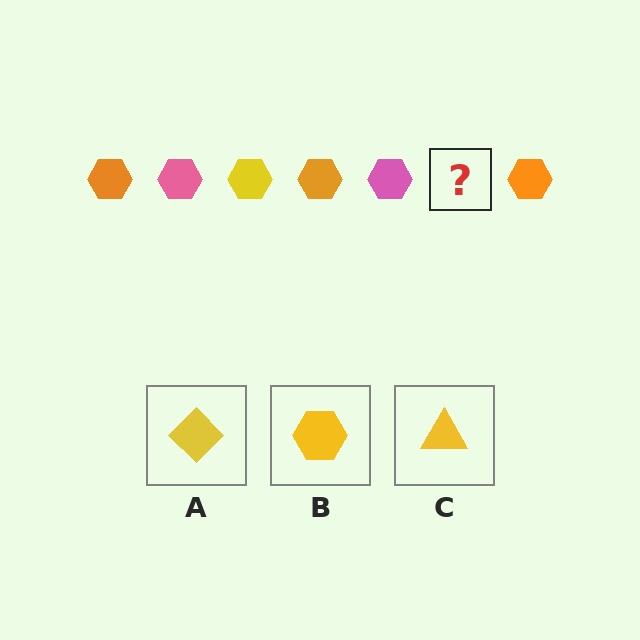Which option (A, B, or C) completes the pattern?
B.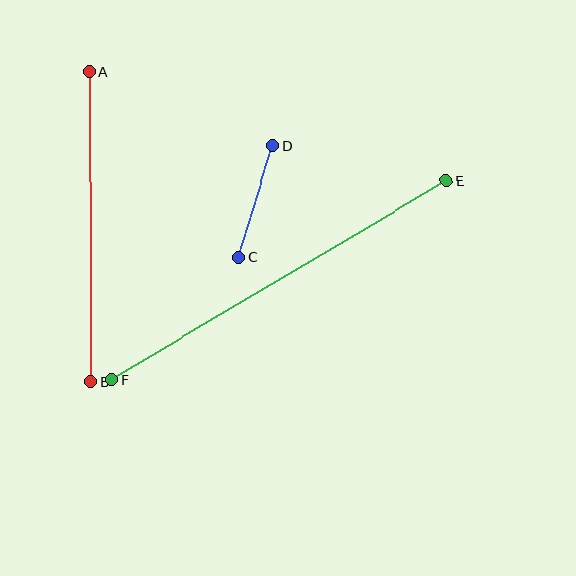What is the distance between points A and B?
The distance is approximately 310 pixels.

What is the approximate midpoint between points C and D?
The midpoint is at approximately (256, 202) pixels.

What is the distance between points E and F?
The distance is approximately 389 pixels.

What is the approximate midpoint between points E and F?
The midpoint is at approximately (279, 280) pixels.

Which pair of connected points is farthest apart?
Points E and F are farthest apart.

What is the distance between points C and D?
The distance is approximately 117 pixels.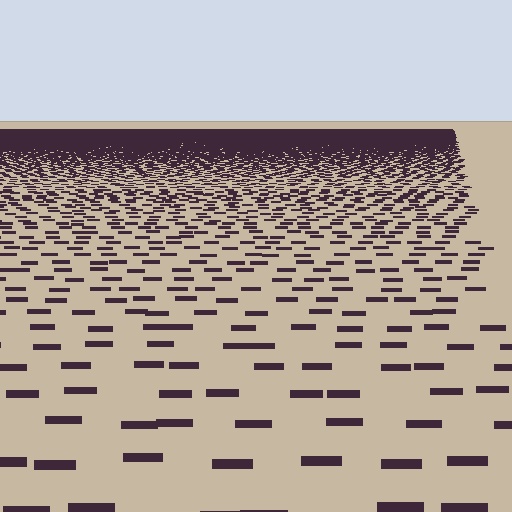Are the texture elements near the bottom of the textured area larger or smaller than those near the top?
Larger. Near the bottom, elements are closer to the viewer and appear at a bigger on-screen size.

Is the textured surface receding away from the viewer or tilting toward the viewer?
The surface is receding away from the viewer. Texture elements get smaller and denser toward the top.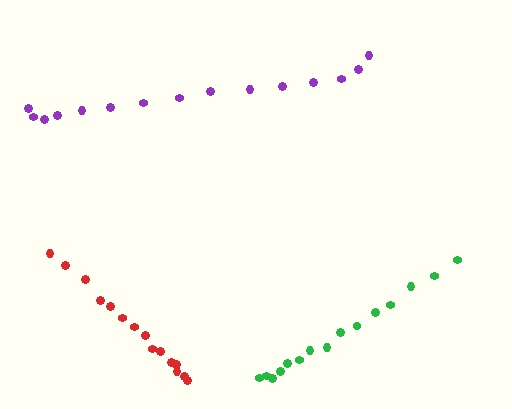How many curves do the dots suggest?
There are 3 distinct paths.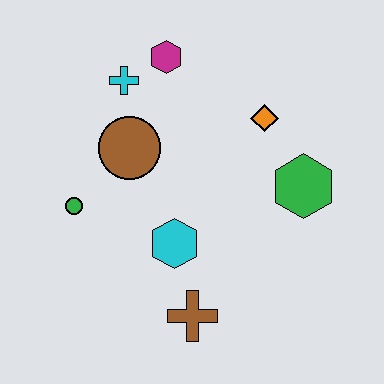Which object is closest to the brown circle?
The cyan cross is closest to the brown circle.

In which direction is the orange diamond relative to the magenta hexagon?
The orange diamond is to the right of the magenta hexagon.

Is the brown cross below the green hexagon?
Yes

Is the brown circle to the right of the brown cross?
No